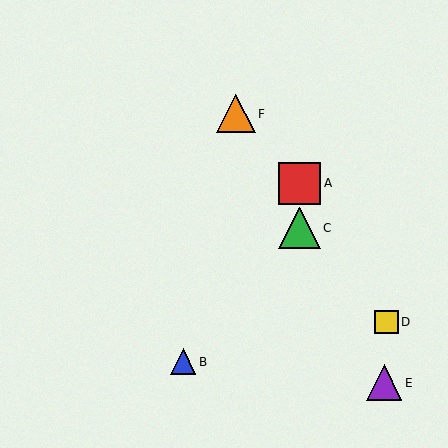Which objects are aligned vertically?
Objects A, C are aligned vertically.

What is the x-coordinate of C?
Object C is at x≈299.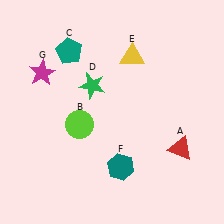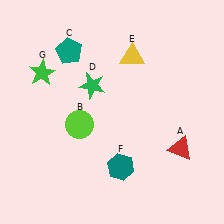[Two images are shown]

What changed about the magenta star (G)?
In Image 1, G is magenta. In Image 2, it changed to green.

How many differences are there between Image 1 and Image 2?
There is 1 difference between the two images.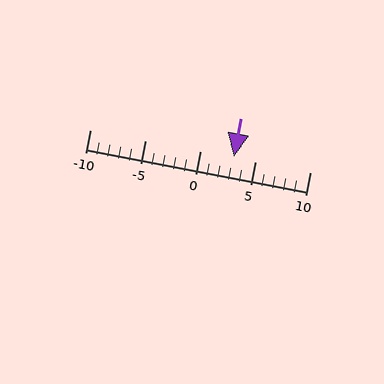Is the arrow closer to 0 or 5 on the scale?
The arrow is closer to 5.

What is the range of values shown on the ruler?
The ruler shows values from -10 to 10.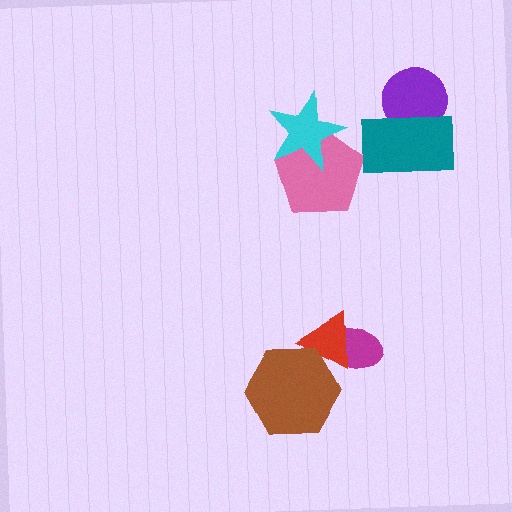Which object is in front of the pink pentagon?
The cyan star is in front of the pink pentagon.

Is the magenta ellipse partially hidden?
Yes, it is partially covered by another shape.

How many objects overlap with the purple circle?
1 object overlaps with the purple circle.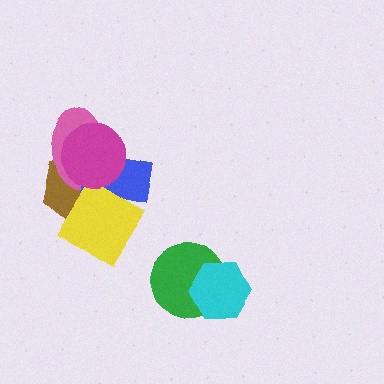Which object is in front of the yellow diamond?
The magenta circle is in front of the yellow diamond.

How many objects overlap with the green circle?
1 object overlaps with the green circle.